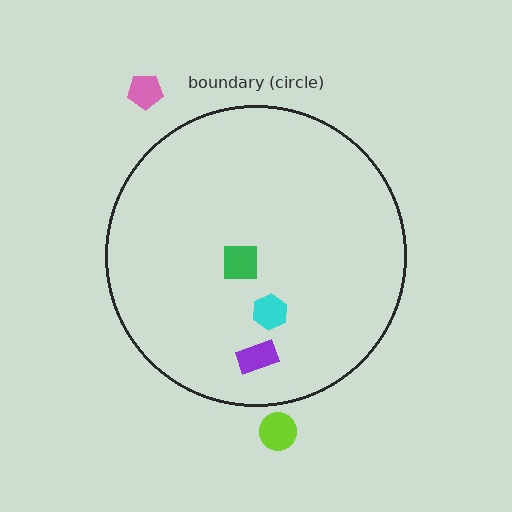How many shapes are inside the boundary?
3 inside, 2 outside.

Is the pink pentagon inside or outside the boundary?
Outside.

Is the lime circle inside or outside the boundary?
Outside.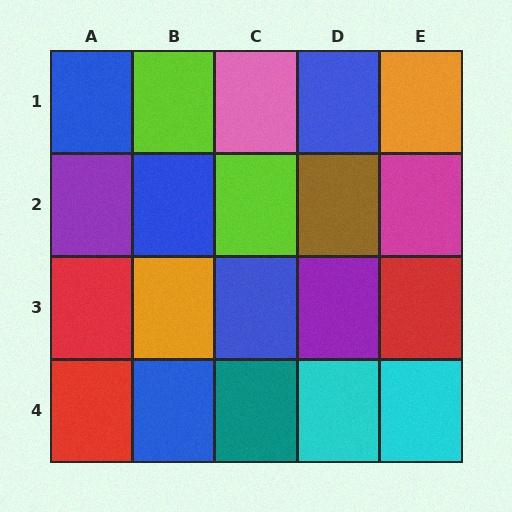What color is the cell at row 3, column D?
Purple.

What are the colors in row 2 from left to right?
Purple, blue, lime, brown, magenta.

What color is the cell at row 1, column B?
Lime.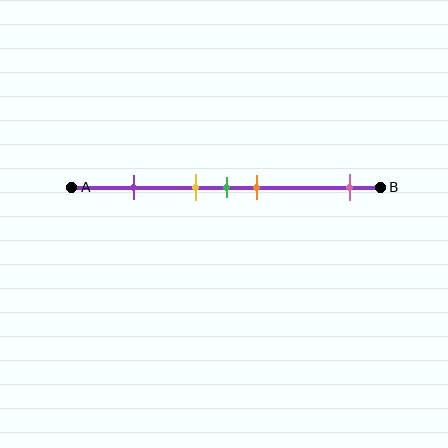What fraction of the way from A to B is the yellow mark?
The yellow mark is approximately 40% (0.4) of the way from A to B.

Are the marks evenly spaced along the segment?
No, the marks are not evenly spaced.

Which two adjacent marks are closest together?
The yellow and green marks are the closest adjacent pair.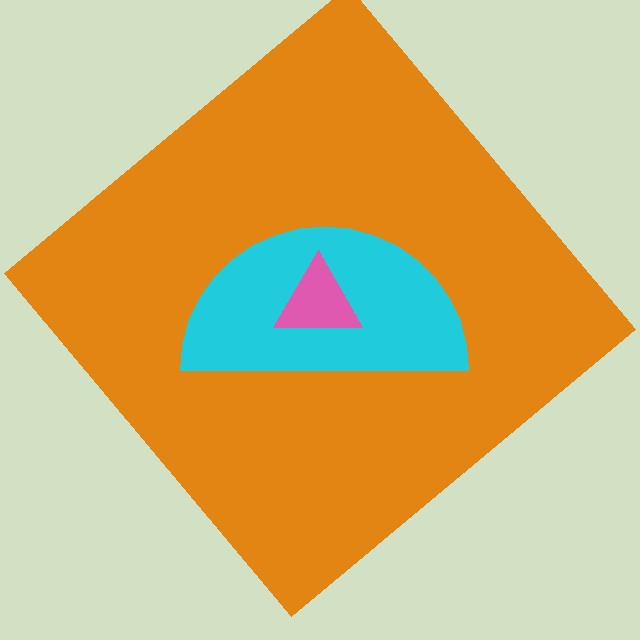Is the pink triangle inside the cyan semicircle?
Yes.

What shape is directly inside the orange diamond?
The cyan semicircle.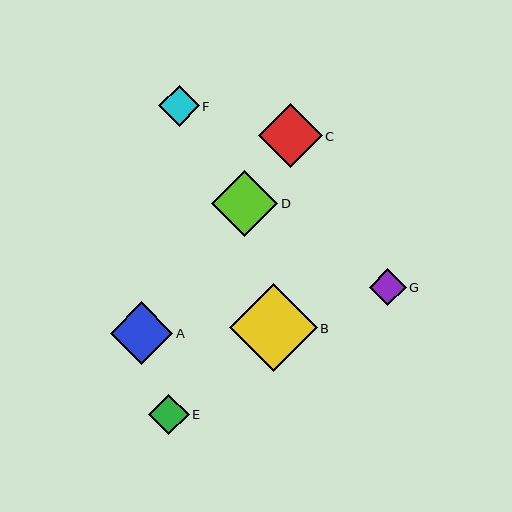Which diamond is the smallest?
Diamond G is the smallest with a size of approximately 37 pixels.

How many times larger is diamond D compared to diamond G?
Diamond D is approximately 1.8 times the size of diamond G.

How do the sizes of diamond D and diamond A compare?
Diamond D and diamond A are approximately the same size.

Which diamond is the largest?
Diamond B is the largest with a size of approximately 88 pixels.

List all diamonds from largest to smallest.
From largest to smallest: B, D, C, A, E, F, G.